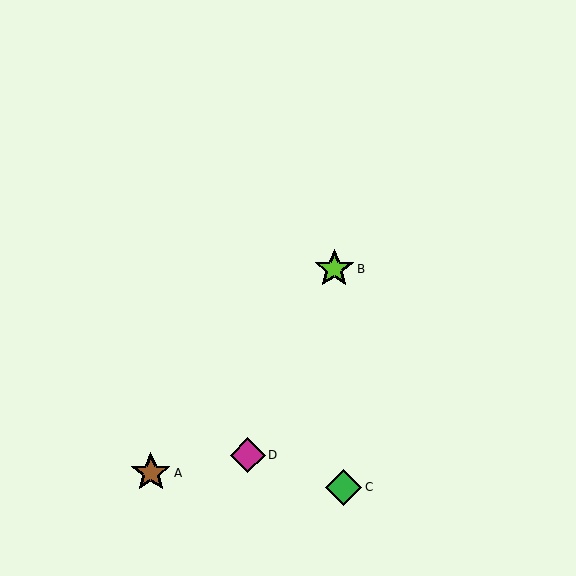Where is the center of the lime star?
The center of the lime star is at (334, 269).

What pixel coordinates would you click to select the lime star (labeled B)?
Click at (334, 269) to select the lime star B.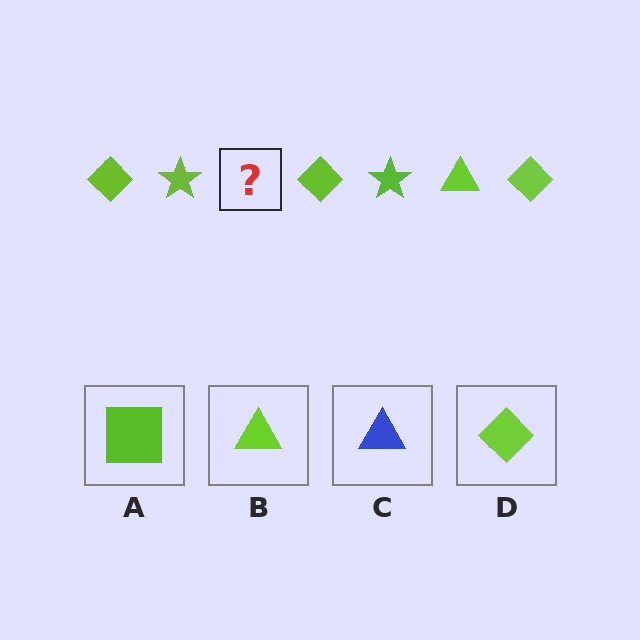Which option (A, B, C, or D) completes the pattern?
B.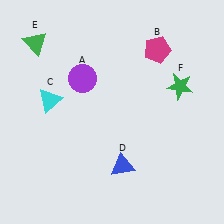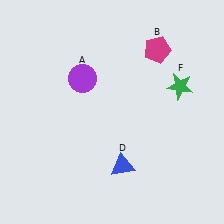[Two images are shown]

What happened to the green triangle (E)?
The green triangle (E) was removed in Image 2. It was in the top-left area of Image 1.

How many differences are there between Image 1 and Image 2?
There are 2 differences between the two images.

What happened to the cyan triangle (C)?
The cyan triangle (C) was removed in Image 2. It was in the top-left area of Image 1.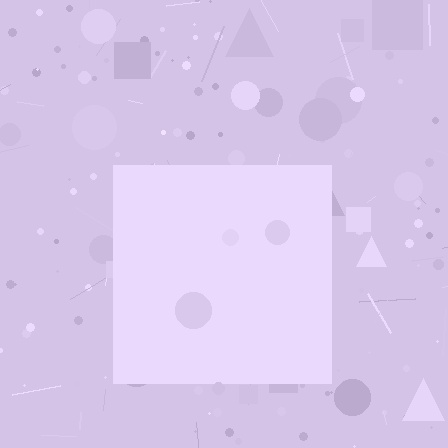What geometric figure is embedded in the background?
A square is embedded in the background.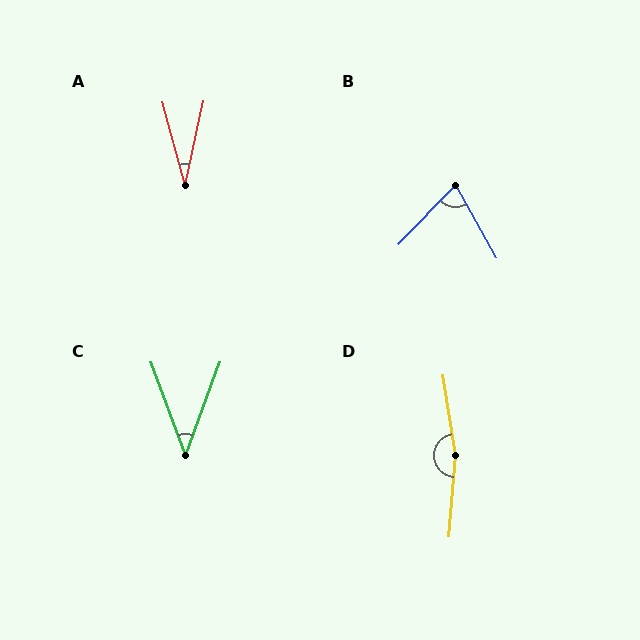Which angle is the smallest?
A, at approximately 27 degrees.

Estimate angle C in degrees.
Approximately 41 degrees.